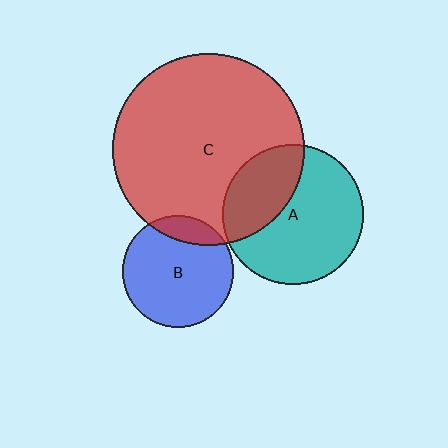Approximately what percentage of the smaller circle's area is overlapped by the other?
Approximately 35%.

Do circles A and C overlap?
Yes.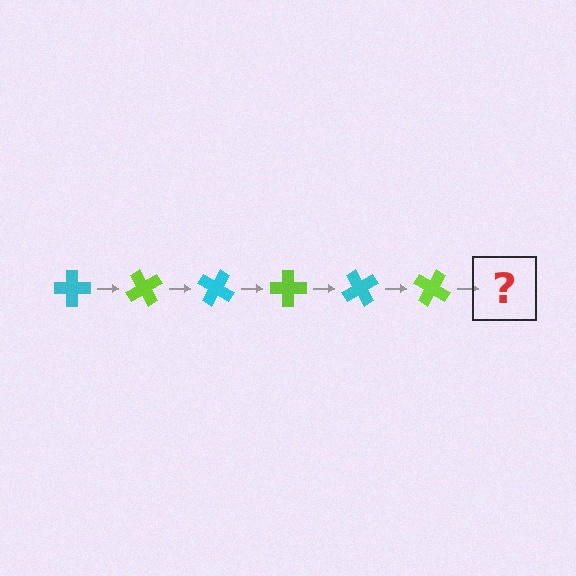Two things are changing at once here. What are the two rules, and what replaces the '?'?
The two rules are that it rotates 60 degrees each step and the color cycles through cyan and lime. The '?' should be a cyan cross, rotated 360 degrees from the start.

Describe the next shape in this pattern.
It should be a cyan cross, rotated 360 degrees from the start.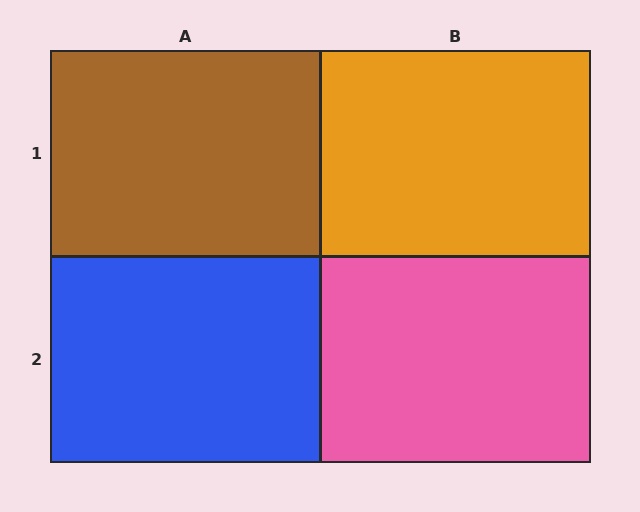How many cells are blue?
1 cell is blue.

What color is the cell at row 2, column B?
Pink.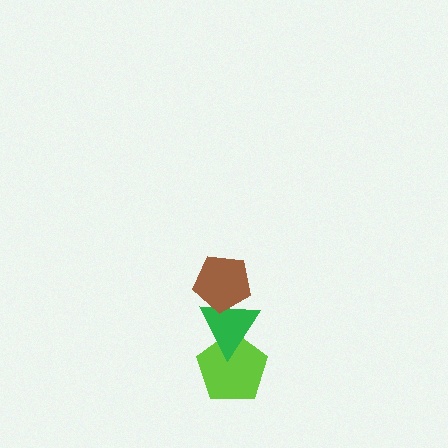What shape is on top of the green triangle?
The brown pentagon is on top of the green triangle.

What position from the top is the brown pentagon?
The brown pentagon is 1st from the top.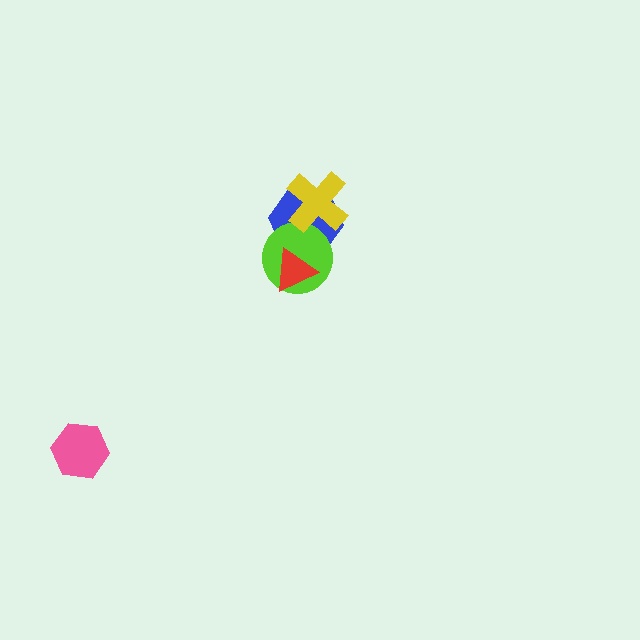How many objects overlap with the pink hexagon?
0 objects overlap with the pink hexagon.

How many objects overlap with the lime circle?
3 objects overlap with the lime circle.